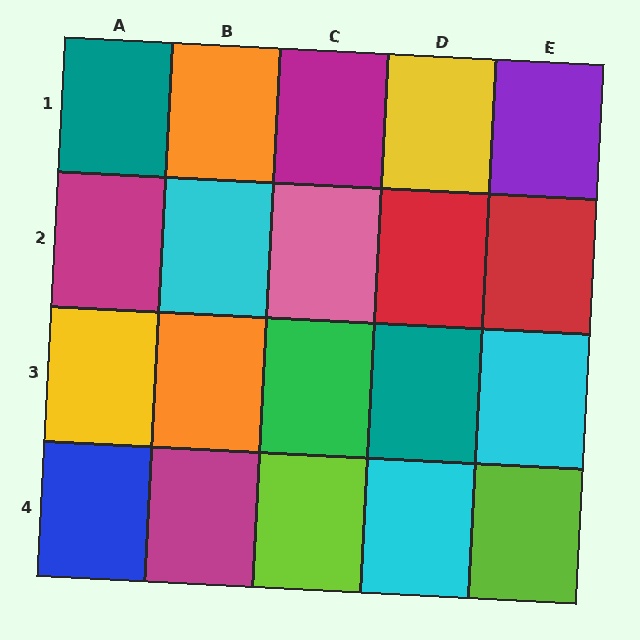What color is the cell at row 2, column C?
Pink.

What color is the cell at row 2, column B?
Cyan.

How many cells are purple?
1 cell is purple.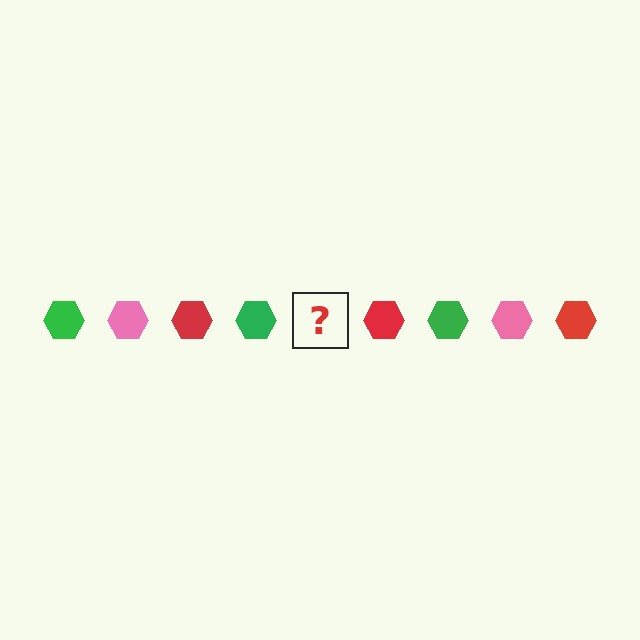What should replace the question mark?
The question mark should be replaced with a pink hexagon.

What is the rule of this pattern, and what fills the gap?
The rule is that the pattern cycles through green, pink, red hexagons. The gap should be filled with a pink hexagon.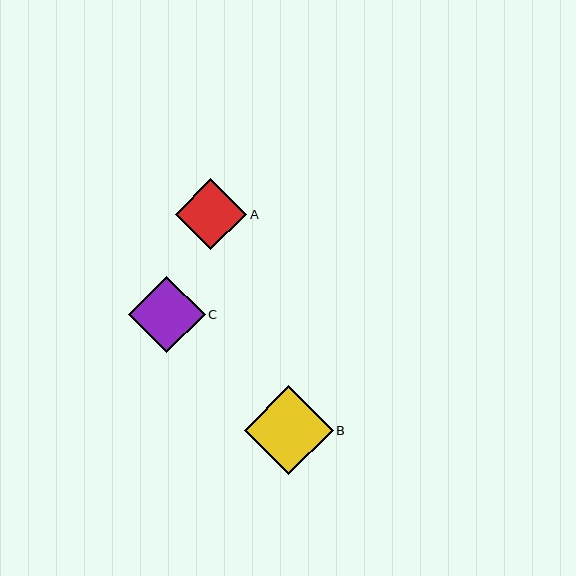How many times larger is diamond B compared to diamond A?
Diamond B is approximately 1.2 times the size of diamond A.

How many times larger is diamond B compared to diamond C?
Diamond B is approximately 1.2 times the size of diamond C.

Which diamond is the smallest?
Diamond A is the smallest with a size of approximately 71 pixels.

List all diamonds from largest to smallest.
From largest to smallest: B, C, A.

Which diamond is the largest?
Diamond B is the largest with a size of approximately 89 pixels.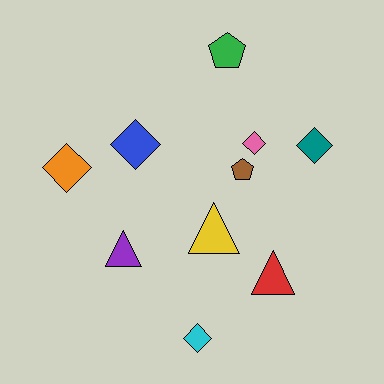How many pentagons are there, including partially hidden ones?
There are 2 pentagons.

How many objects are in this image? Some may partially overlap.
There are 10 objects.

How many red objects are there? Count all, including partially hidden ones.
There is 1 red object.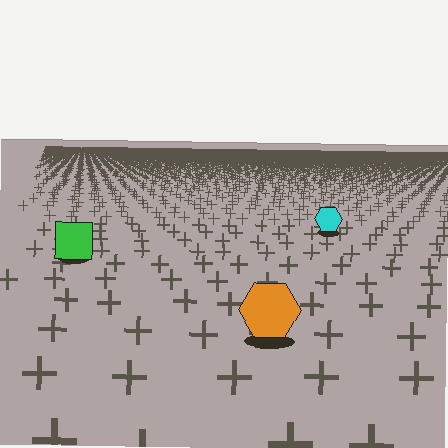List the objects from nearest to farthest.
From nearest to farthest: the orange hexagon, the green square, the cyan hexagon.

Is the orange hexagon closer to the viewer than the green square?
Yes. The orange hexagon is closer — you can tell from the texture gradient: the ground texture is coarser near it.